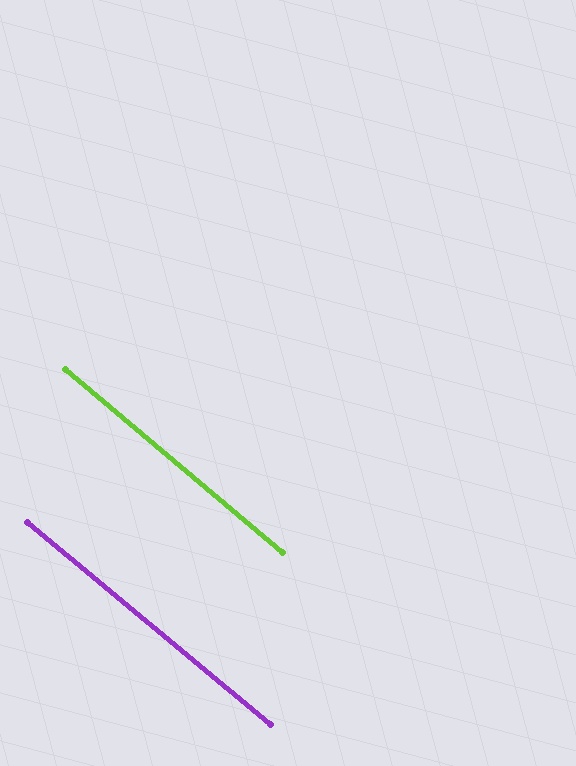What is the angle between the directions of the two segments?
Approximately 0 degrees.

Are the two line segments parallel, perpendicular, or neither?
Parallel — their directions differ by only 0.2°.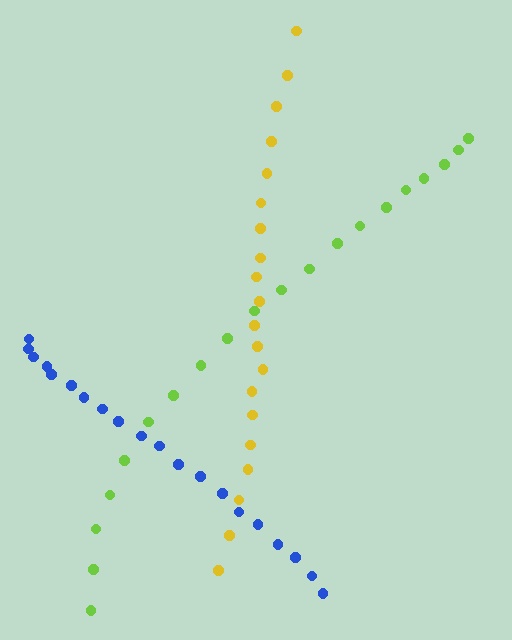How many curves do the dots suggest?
There are 3 distinct paths.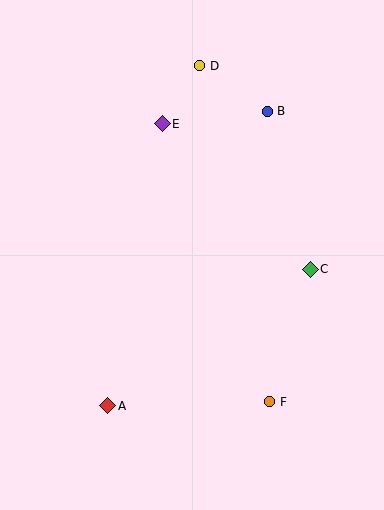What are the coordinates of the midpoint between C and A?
The midpoint between C and A is at (209, 338).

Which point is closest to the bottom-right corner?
Point F is closest to the bottom-right corner.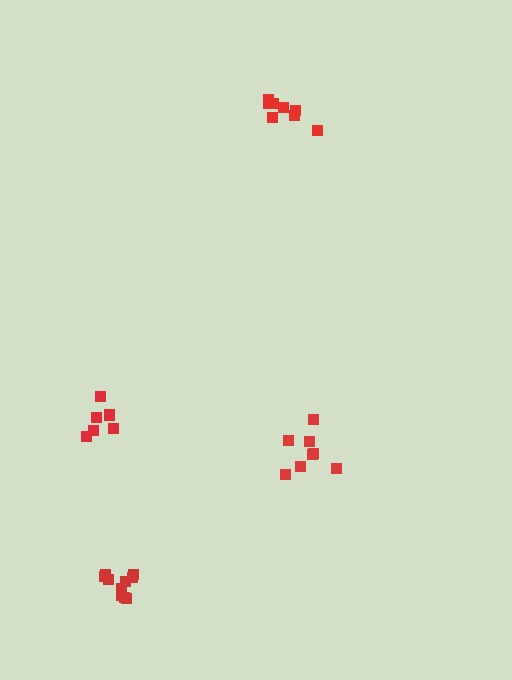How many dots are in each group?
Group 1: 8 dots, Group 2: 6 dots, Group 3: 11 dots, Group 4: 8 dots (33 total).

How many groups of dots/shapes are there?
There are 4 groups.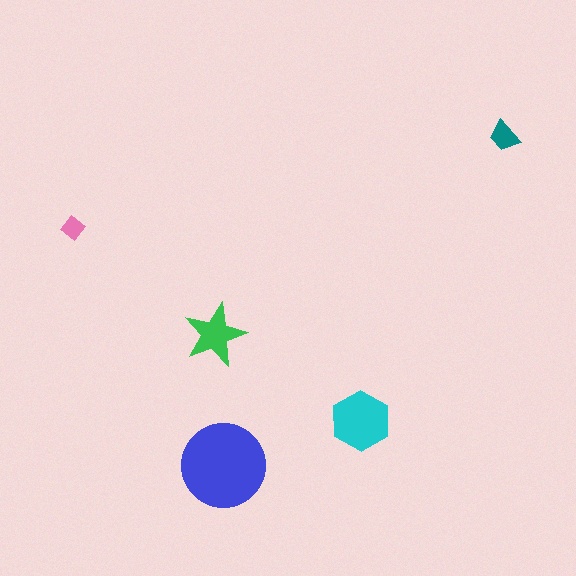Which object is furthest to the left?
The pink diamond is leftmost.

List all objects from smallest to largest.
The pink diamond, the teal trapezoid, the green star, the cyan hexagon, the blue circle.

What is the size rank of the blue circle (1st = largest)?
1st.